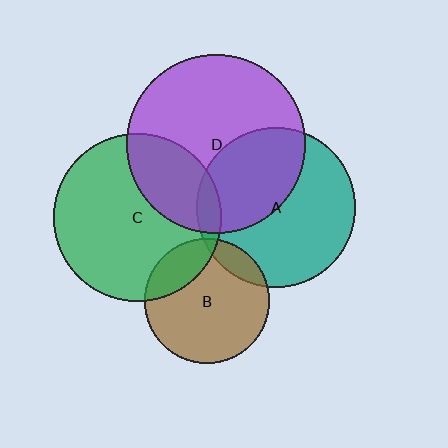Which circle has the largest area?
Circle D (purple).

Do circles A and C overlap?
Yes.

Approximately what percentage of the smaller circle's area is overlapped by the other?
Approximately 5%.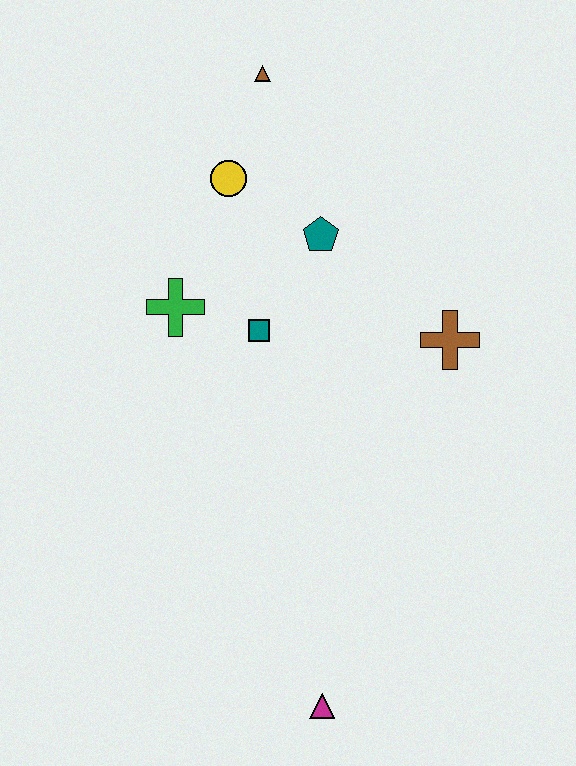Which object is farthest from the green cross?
The magenta triangle is farthest from the green cross.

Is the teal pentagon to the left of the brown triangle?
No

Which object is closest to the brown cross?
The teal pentagon is closest to the brown cross.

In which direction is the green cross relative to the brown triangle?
The green cross is below the brown triangle.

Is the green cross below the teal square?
No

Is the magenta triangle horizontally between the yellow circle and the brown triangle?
No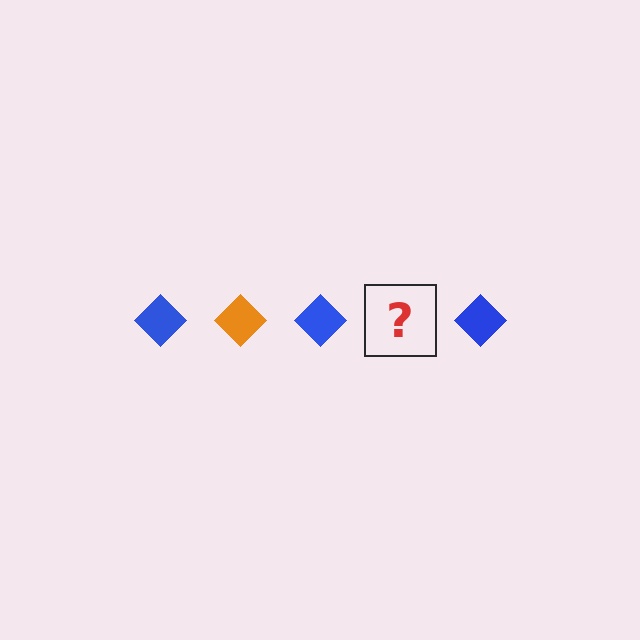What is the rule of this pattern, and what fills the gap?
The rule is that the pattern cycles through blue, orange diamonds. The gap should be filled with an orange diamond.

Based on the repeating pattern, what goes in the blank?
The blank should be an orange diamond.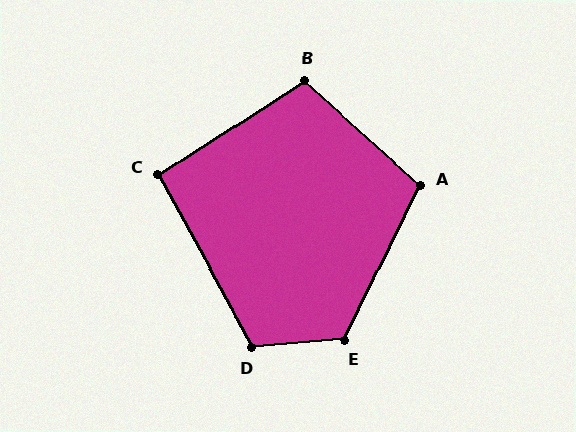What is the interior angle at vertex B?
Approximately 105 degrees (obtuse).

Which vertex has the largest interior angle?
E, at approximately 121 degrees.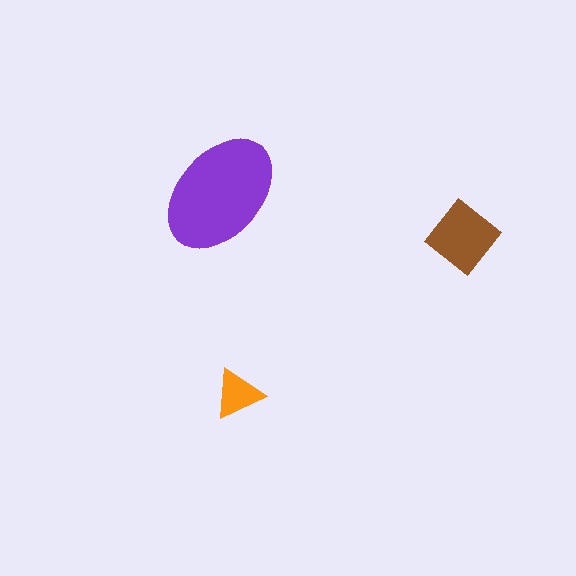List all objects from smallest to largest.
The orange triangle, the brown diamond, the purple ellipse.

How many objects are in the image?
There are 3 objects in the image.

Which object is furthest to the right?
The brown diamond is rightmost.